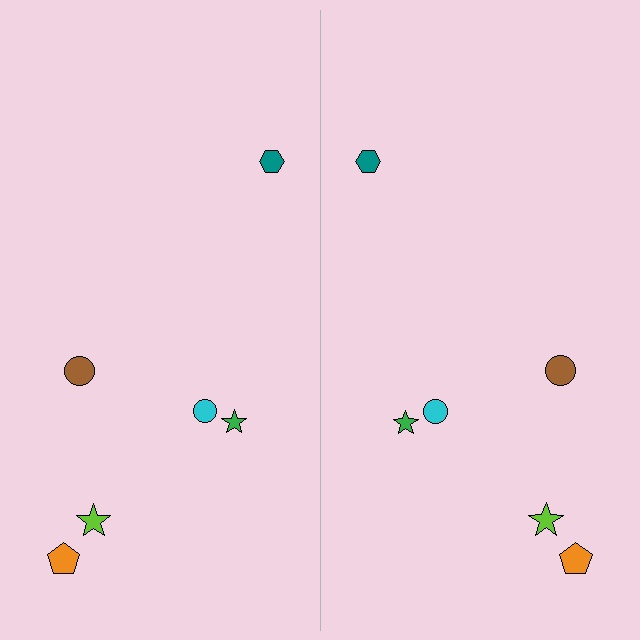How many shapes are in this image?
There are 12 shapes in this image.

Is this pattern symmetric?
Yes, this pattern has bilateral (reflection) symmetry.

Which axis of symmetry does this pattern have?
The pattern has a vertical axis of symmetry running through the center of the image.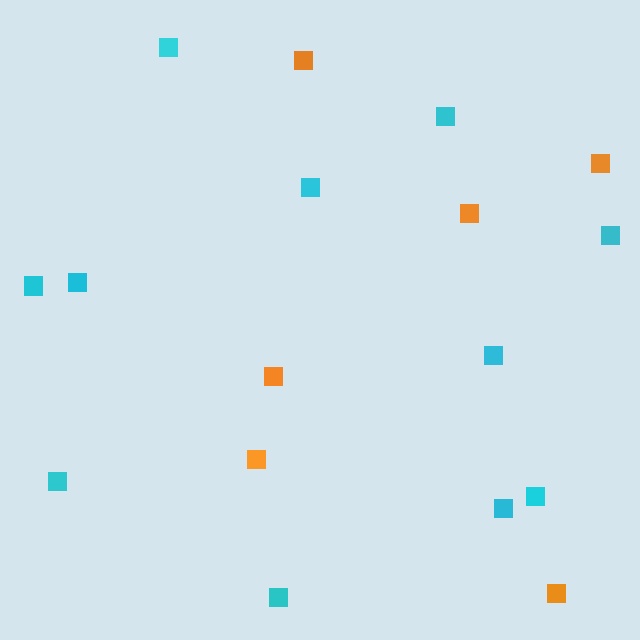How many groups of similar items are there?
There are 2 groups: one group of orange squares (6) and one group of cyan squares (11).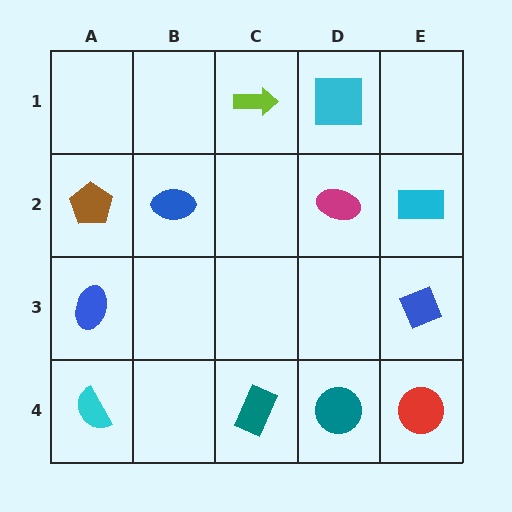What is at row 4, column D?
A teal circle.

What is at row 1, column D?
A cyan square.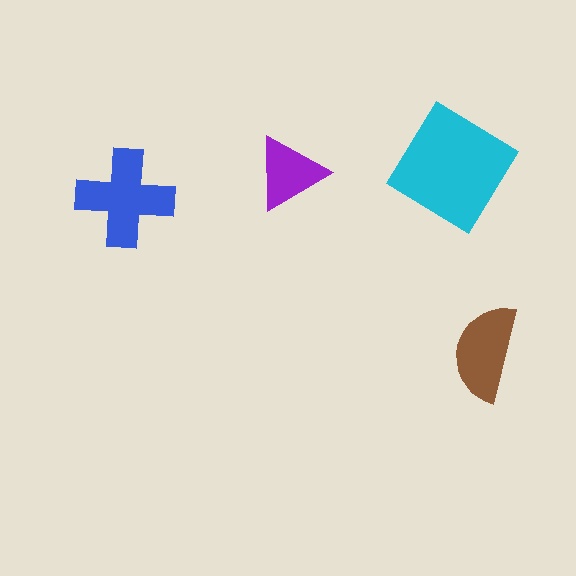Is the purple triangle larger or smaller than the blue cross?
Smaller.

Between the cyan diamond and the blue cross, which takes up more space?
The cyan diamond.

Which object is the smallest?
The purple triangle.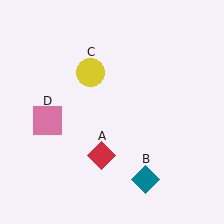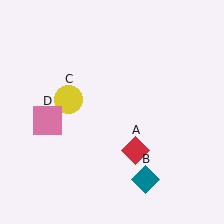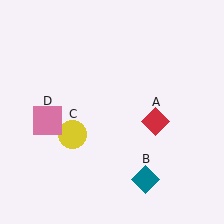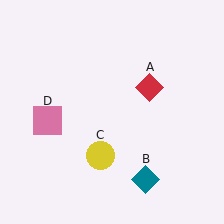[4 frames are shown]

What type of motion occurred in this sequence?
The red diamond (object A), yellow circle (object C) rotated counterclockwise around the center of the scene.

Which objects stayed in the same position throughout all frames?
Teal diamond (object B) and pink square (object D) remained stationary.